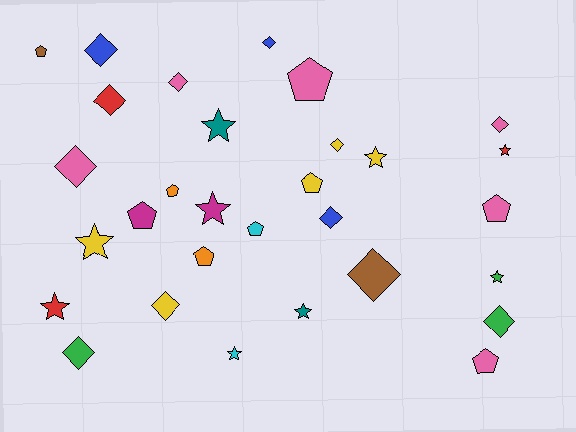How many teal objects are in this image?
There are 2 teal objects.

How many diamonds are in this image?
There are 12 diamonds.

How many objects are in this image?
There are 30 objects.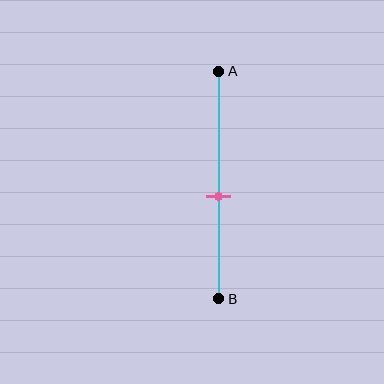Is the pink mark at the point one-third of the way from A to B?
No, the mark is at about 55% from A, not at the 33% one-third point.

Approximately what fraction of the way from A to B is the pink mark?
The pink mark is approximately 55% of the way from A to B.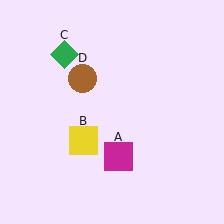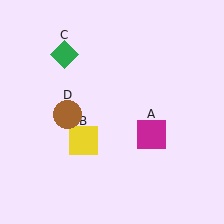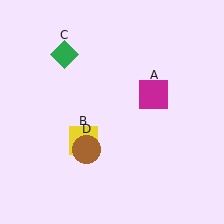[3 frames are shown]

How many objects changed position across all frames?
2 objects changed position: magenta square (object A), brown circle (object D).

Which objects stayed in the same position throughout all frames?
Yellow square (object B) and green diamond (object C) remained stationary.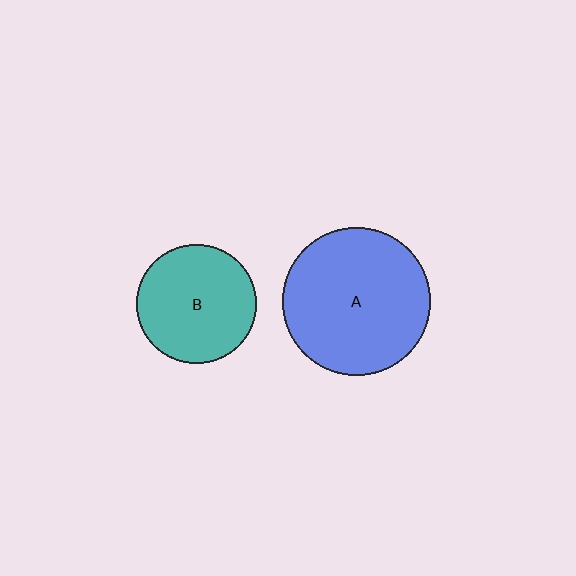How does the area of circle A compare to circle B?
Approximately 1.5 times.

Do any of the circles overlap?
No, none of the circles overlap.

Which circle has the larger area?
Circle A (blue).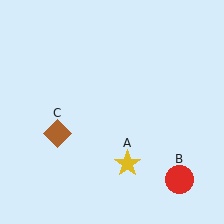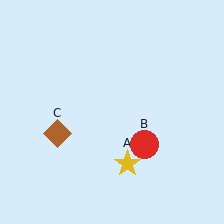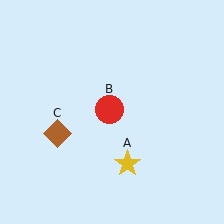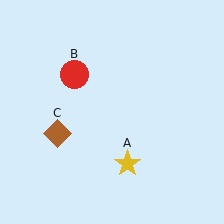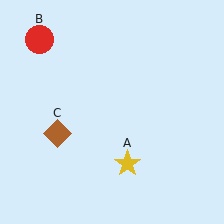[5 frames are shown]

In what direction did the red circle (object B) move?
The red circle (object B) moved up and to the left.